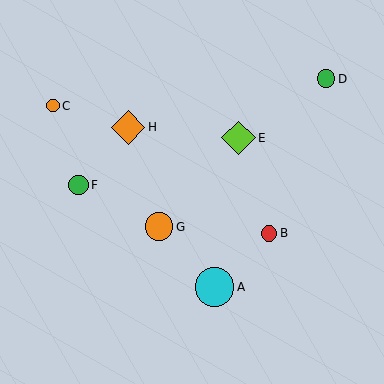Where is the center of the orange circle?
The center of the orange circle is at (159, 227).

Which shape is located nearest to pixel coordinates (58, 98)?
The orange circle (labeled C) at (53, 106) is nearest to that location.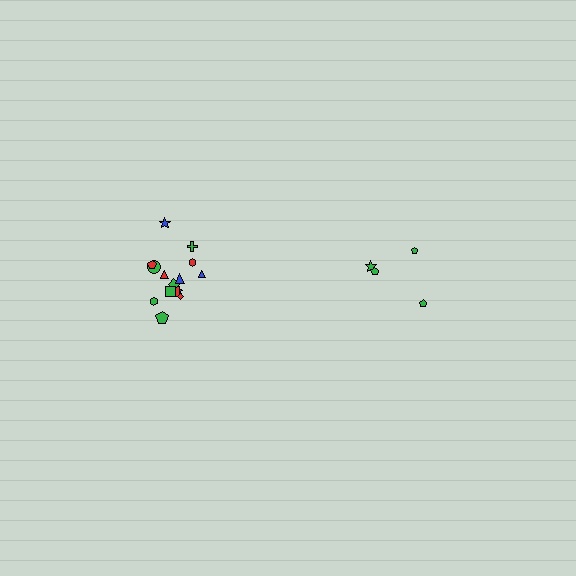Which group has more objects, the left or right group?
The left group.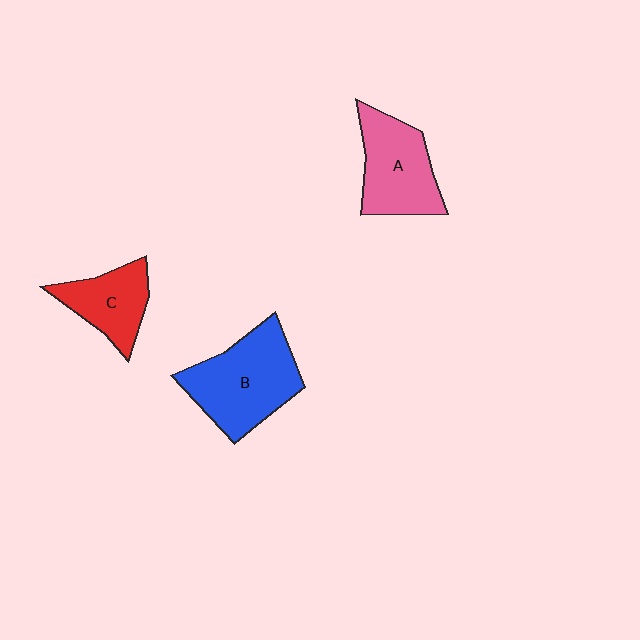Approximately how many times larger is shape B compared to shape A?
Approximately 1.2 times.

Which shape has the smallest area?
Shape C (red).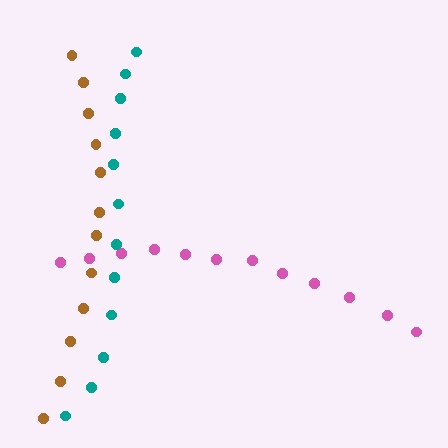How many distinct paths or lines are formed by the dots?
There are 3 distinct paths.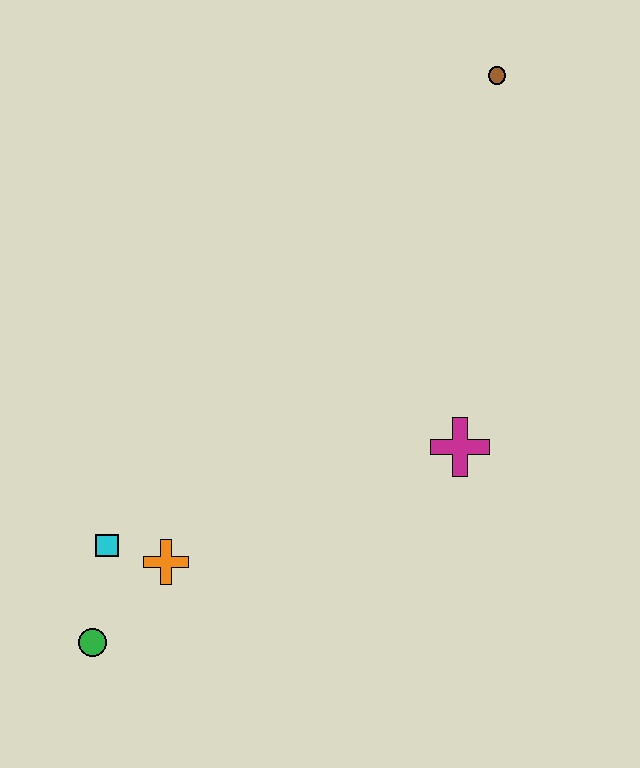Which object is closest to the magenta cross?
The orange cross is closest to the magenta cross.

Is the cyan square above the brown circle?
No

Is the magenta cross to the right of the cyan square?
Yes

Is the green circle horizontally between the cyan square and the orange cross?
No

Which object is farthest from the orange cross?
The brown circle is farthest from the orange cross.